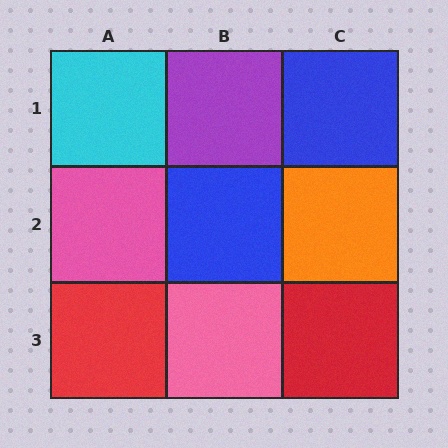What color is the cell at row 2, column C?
Orange.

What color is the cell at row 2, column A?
Pink.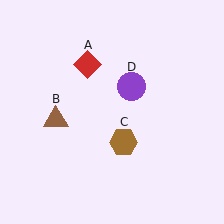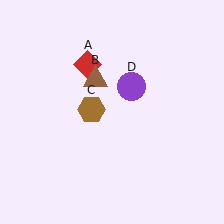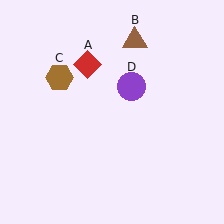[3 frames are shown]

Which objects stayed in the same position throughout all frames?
Red diamond (object A) and purple circle (object D) remained stationary.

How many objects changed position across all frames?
2 objects changed position: brown triangle (object B), brown hexagon (object C).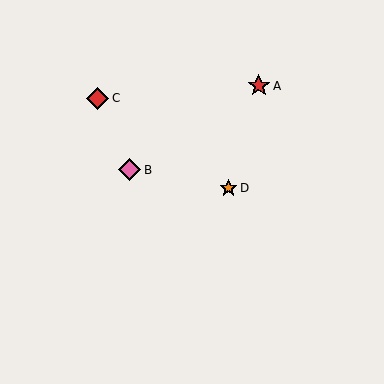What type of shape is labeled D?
Shape D is an orange star.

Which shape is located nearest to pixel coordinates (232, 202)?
The orange star (labeled D) at (228, 188) is nearest to that location.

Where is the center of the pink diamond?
The center of the pink diamond is at (130, 170).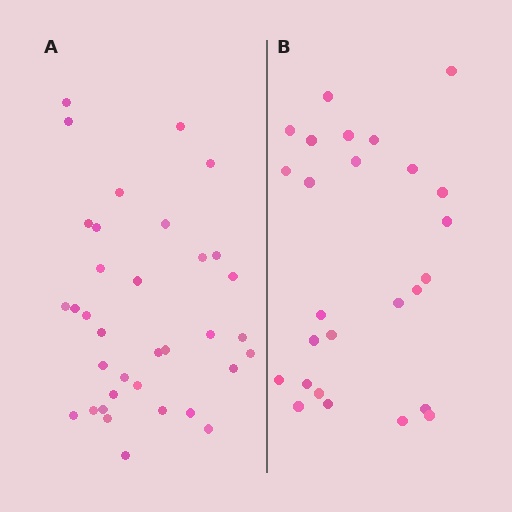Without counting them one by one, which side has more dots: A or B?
Region A (the left region) has more dots.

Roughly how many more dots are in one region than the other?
Region A has roughly 8 or so more dots than region B.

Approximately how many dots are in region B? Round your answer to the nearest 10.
About 30 dots. (The exact count is 26, which rounds to 30.)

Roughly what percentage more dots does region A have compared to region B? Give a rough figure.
About 35% more.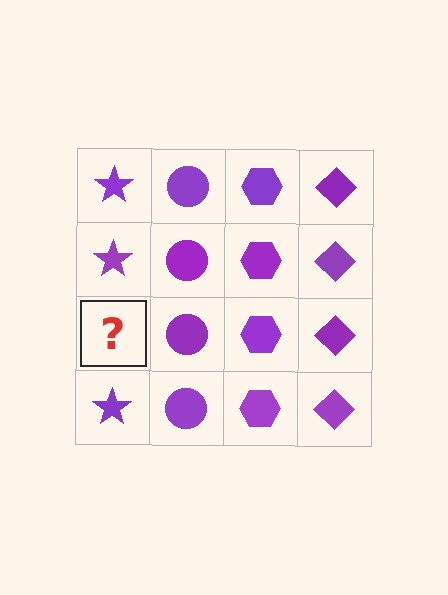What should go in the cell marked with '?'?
The missing cell should contain a purple star.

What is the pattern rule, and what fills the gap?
The rule is that each column has a consistent shape. The gap should be filled with a purple star.